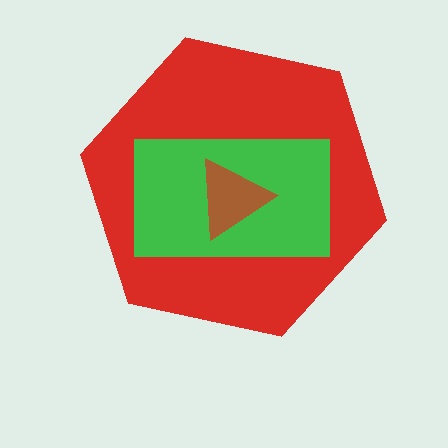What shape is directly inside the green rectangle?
The brown triangle.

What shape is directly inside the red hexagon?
The green rectangle.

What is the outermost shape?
The red hexagon.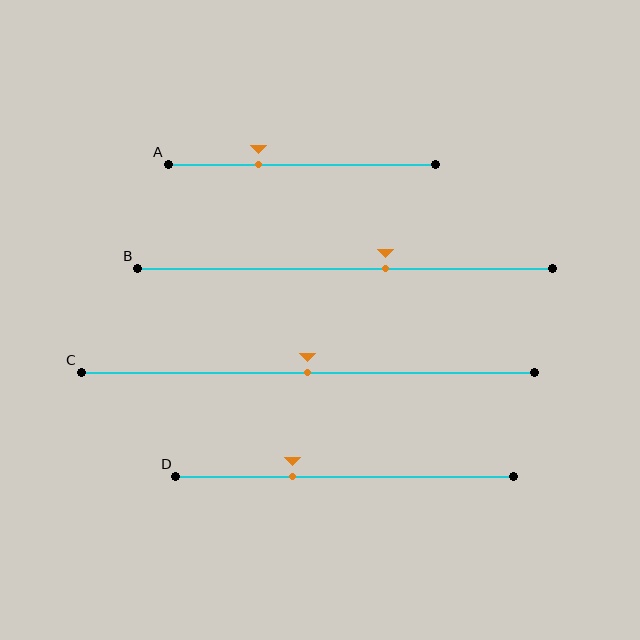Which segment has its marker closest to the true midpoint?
Segment C has its marker closest to the true midpoint.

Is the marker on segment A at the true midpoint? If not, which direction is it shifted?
No, the marker on segment A is shifted to the left by about 16% of the segment length.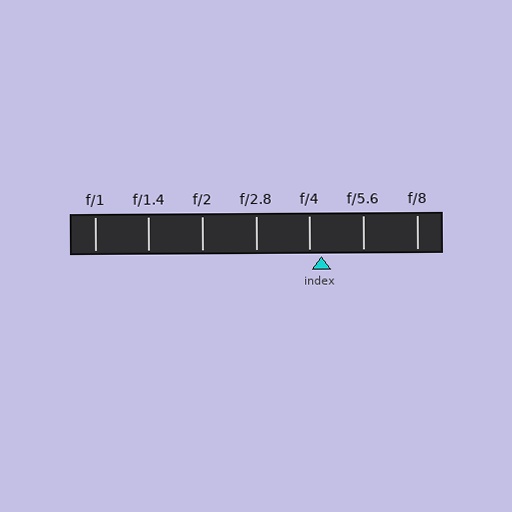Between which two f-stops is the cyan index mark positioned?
The index mark is between f/4 and f/5.6.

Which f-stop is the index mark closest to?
The index mark is closest to f/4.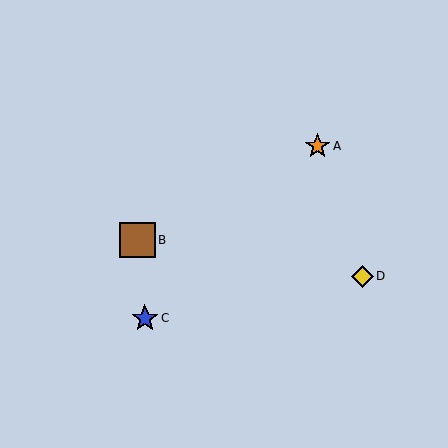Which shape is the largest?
The brown square (labeled B) is the largest.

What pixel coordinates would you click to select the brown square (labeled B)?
Click at (137, 240) to select the brown square B.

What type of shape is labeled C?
Shape C is a blue star.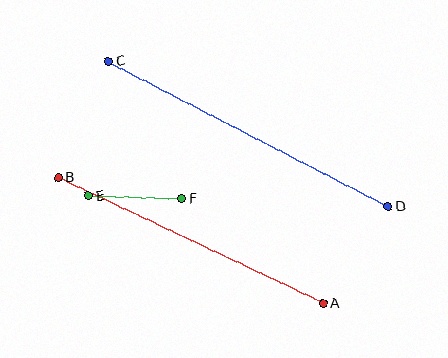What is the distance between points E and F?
The distance is approximately 93 pixels.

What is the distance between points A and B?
The distance is approximately 293 pixels.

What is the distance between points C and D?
The distance is approximately 315 pixels.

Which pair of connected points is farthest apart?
Points C and D are farthest apart.